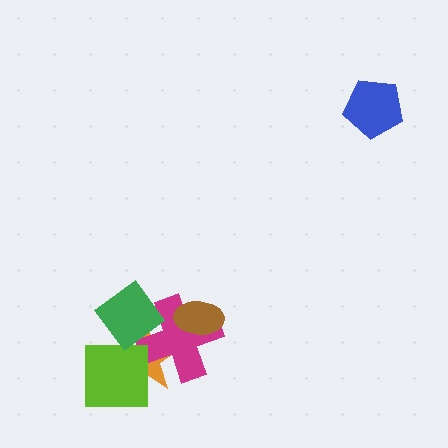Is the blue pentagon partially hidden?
No, no other shape covers it.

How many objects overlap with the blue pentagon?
0 objects overlap with the blue pentagon.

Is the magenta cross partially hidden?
Yes, it is partially covered by another shape.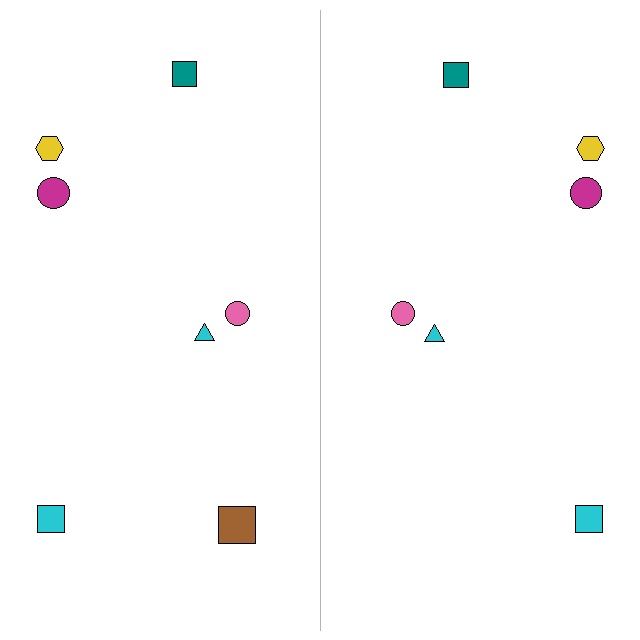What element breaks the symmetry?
A brown square is missing from the right side.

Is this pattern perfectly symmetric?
No, the pattern is not perfectly symmetric. A brown square is missing from the right side.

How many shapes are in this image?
There are 13 shapes in this image.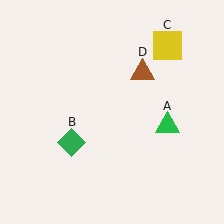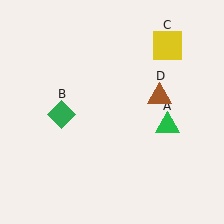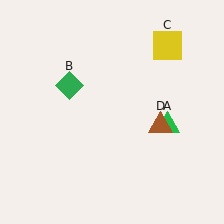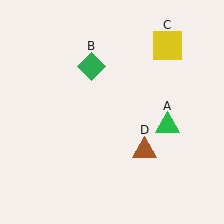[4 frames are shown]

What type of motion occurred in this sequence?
The green diamond (object B), brown triangle (object D) rotated clockwise around the center of the scene.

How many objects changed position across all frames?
2 objects changed position: green diamond (object B), brown triangle (object D).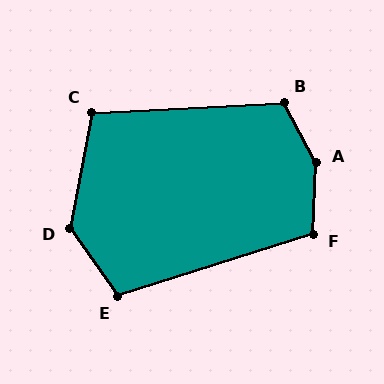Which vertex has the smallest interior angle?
C, at approximately 104 degrees.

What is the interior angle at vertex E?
Approximately 108 degrees (obtuse).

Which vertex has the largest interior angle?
A, at approximately 148 degrees.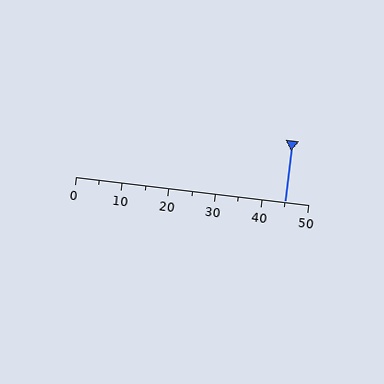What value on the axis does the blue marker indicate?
The marker indicates approximately 45.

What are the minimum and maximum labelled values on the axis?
The axis runs from 0 to 50.